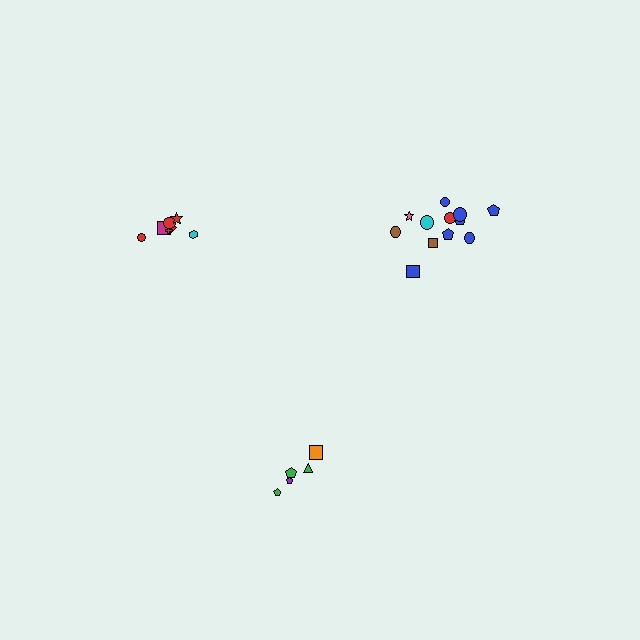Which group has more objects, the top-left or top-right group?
The top-right group.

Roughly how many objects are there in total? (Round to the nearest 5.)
Roughly 25 objects in total.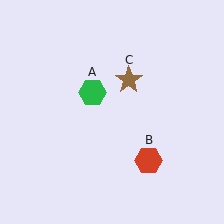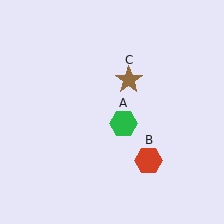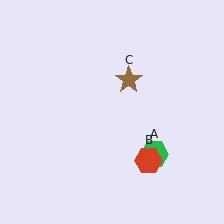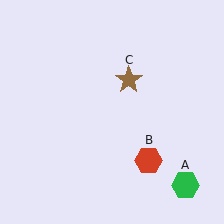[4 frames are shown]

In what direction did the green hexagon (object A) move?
The green hexagon (object A) moved down and to the right.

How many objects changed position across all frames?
1 object changed position: green hexagon (object A).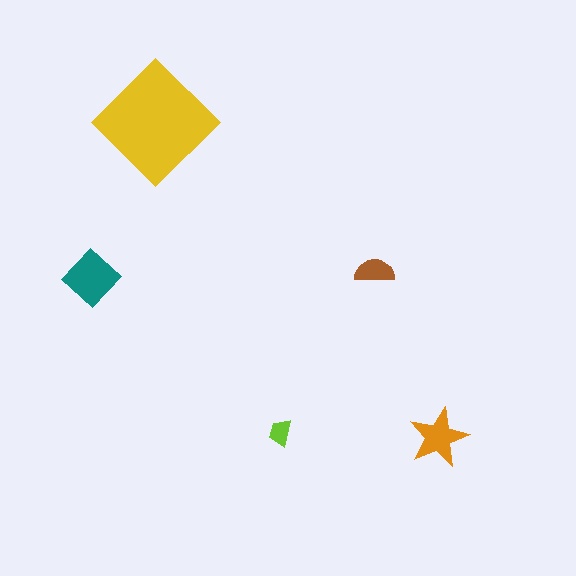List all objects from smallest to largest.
The lime trapezoid, the brown semicircle, the orange star, the teal diamond, the yellow diamond.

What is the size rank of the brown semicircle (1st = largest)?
4th.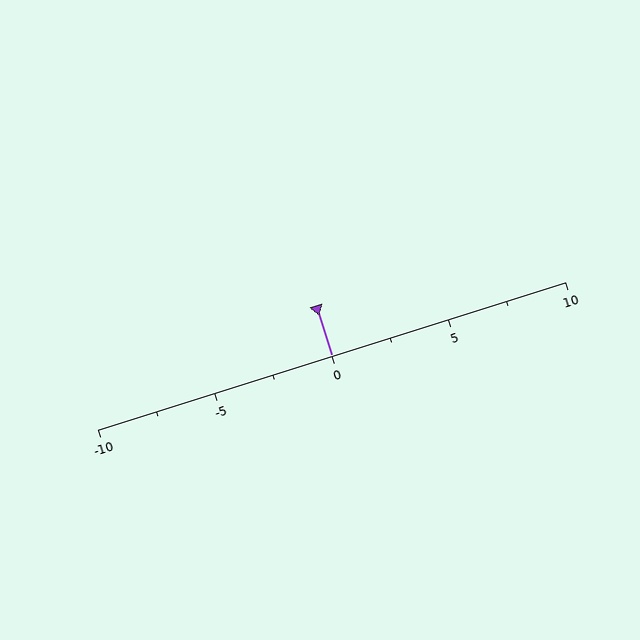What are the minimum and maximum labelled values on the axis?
The axis runs from -10 to 10.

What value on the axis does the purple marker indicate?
The marker indicates approximately 0.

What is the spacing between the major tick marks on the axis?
The major ticks are spaced 5 apart.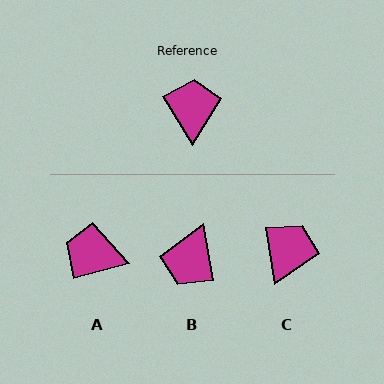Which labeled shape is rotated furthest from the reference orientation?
B, about 158 degrees away.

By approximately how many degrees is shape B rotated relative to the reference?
Approximately 158 degrees counter-clockwise.